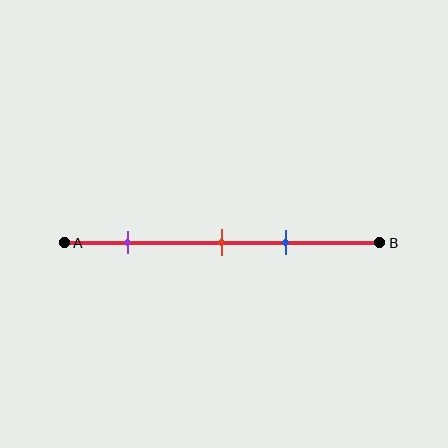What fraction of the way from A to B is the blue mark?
The blue mark is approximately 70% (0.7) of the way from A to B.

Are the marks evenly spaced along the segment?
No, the marks are not evenly spaced.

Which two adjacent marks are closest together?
The red and blue marks are the closest adjacent pair.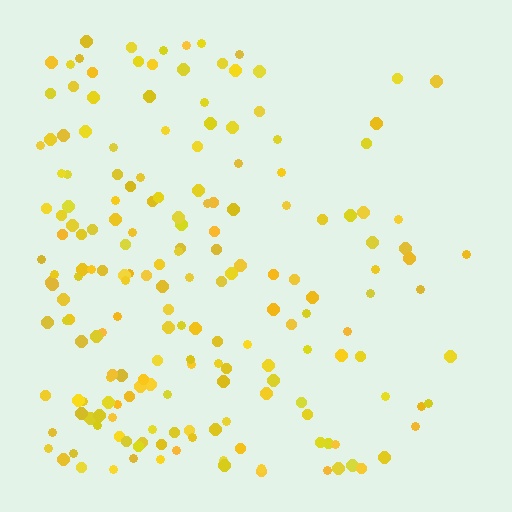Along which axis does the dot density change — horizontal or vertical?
Horizontal.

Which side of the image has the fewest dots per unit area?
The right.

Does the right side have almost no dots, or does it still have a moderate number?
Still a moderate number, just noticeably fewer than the left.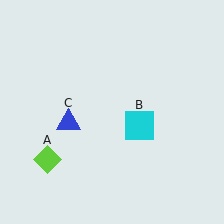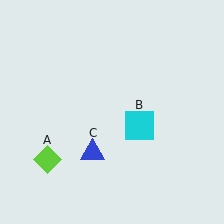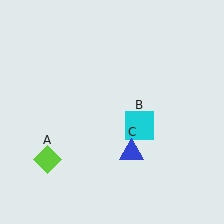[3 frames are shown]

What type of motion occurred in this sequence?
The blue triangle (object C) rotated counterclockwise around the center of the scene.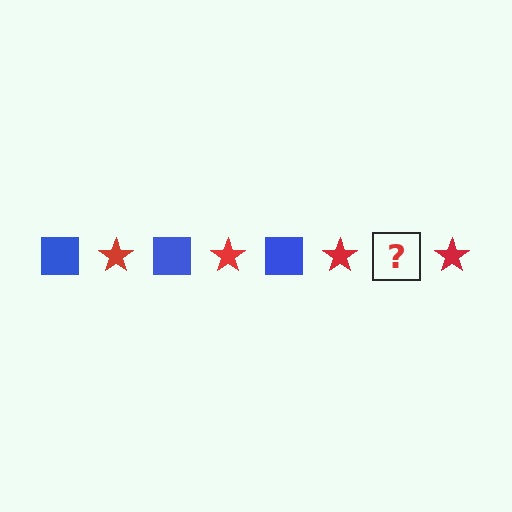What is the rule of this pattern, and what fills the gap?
The rule is that the pattern alternates between blue square and red star. The gap should be filled with a blue square.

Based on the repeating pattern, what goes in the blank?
The blank should be a blue square.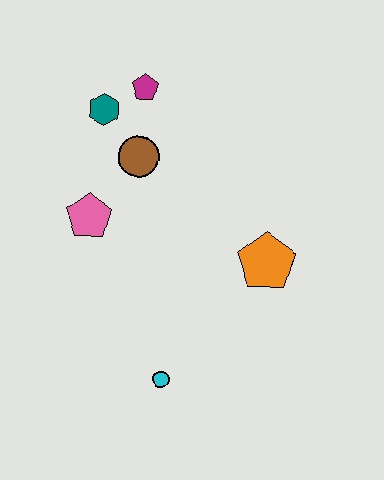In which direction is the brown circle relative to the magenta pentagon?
The brown circle is below the magenta pentagon.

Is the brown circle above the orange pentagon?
Yes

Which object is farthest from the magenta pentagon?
The cyan circle is farthest from the magenta pentagon.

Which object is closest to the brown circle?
The teal hexagon is closest to the brown circle.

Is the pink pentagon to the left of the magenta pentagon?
Yes